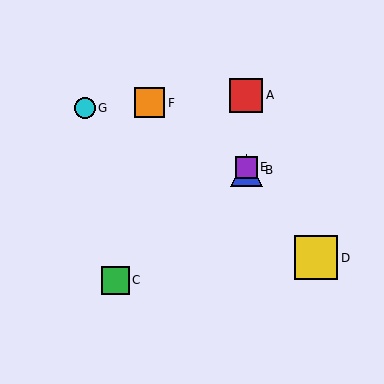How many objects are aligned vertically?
3 objects (A, B, E) are aligned vertically.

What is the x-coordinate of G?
Object G is at x≈85.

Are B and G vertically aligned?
No, B is at x≈246 and G is at x≈85.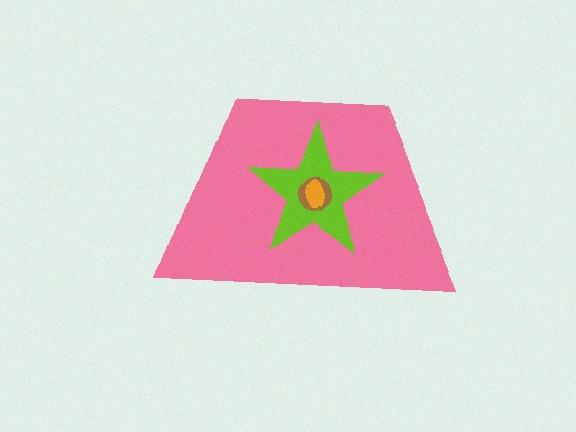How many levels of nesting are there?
4.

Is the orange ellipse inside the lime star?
Yes.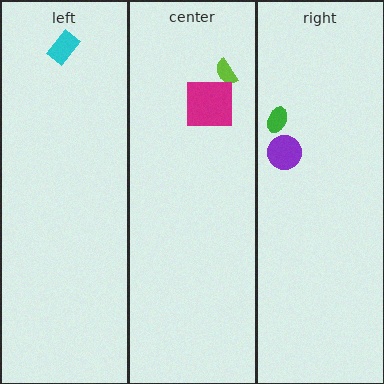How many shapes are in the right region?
2.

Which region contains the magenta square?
The center region.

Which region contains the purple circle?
The right region.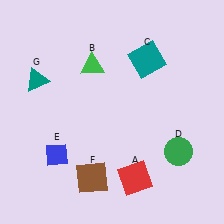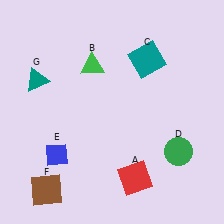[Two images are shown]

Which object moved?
The brown square (F) moved left.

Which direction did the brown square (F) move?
The brown square (F) moved left.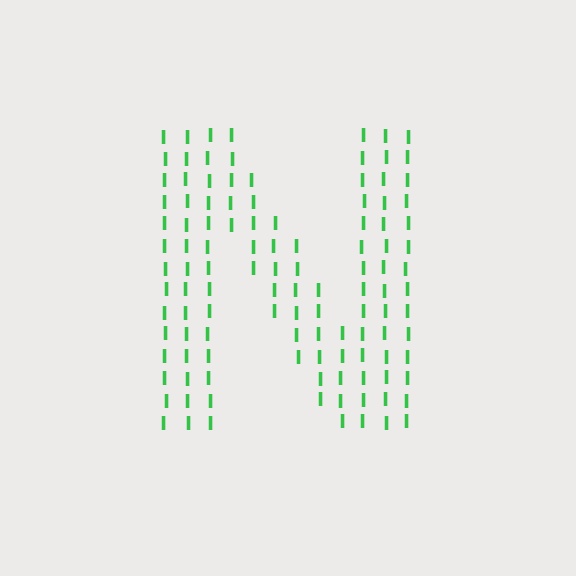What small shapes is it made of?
It is made of small letter I's.